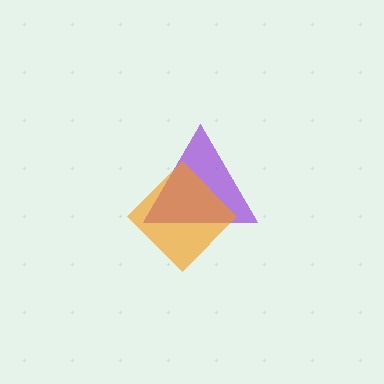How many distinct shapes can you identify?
There are 2 distinct shapes: a purple triangle, an orange diamond.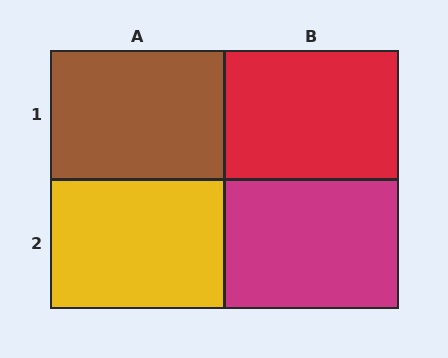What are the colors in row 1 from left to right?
Brown, red.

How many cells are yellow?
1 cell is yellow.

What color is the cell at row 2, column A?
Yellow.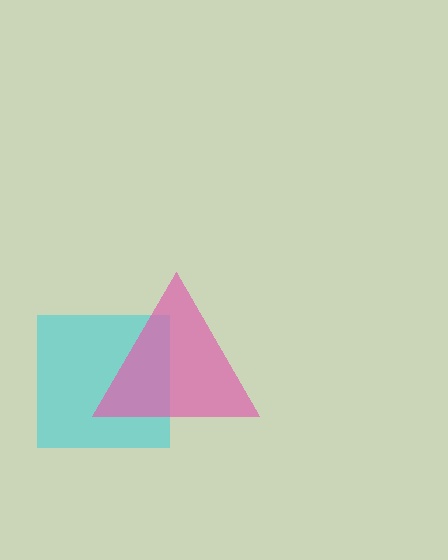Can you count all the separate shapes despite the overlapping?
Yes, there are 2 separate shapes.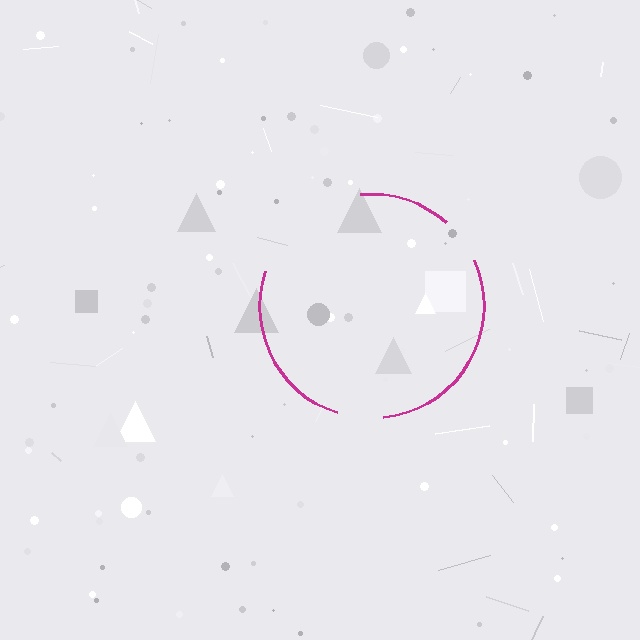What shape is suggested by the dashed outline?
The dashed outline suggests a circle.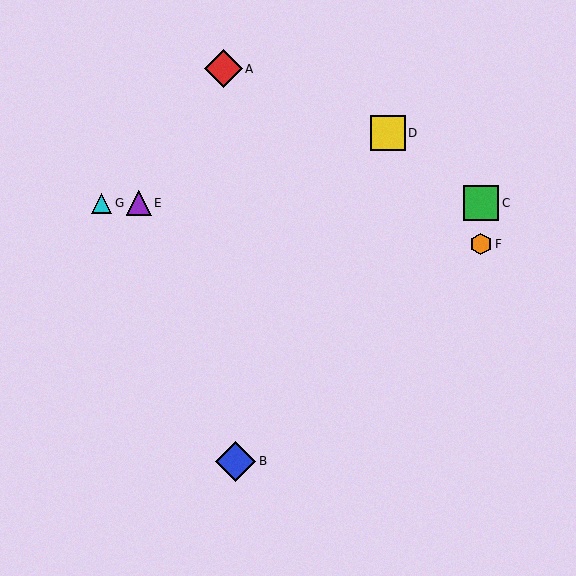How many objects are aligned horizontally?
3 objects (C, E, G) are aligned horizontally.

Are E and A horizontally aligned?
No, E is at y≈203 and A is at y≈69.